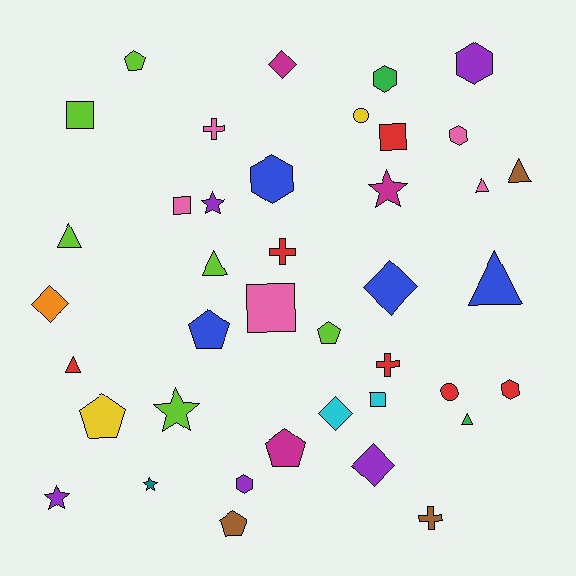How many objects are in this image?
There are 40 objects.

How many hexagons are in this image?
There are 6 hexagons.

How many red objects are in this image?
There are 6 red objects.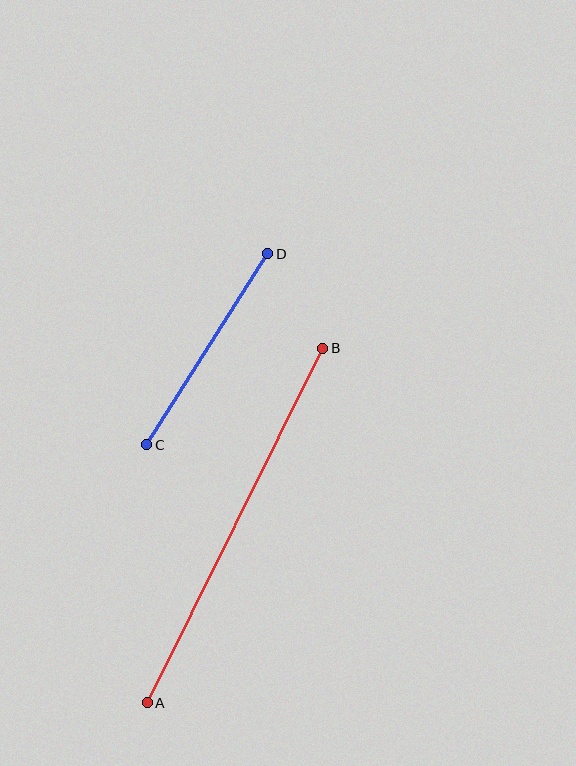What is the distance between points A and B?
The distance is approximately 396 pixels.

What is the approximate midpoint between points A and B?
The midpoint is at approximately (235, 525) pixels.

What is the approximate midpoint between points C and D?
The midpoint is at approximately (207, 349) pixels.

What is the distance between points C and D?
The distance is approximately 226 pixels.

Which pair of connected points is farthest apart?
Points A and B are farthest apart.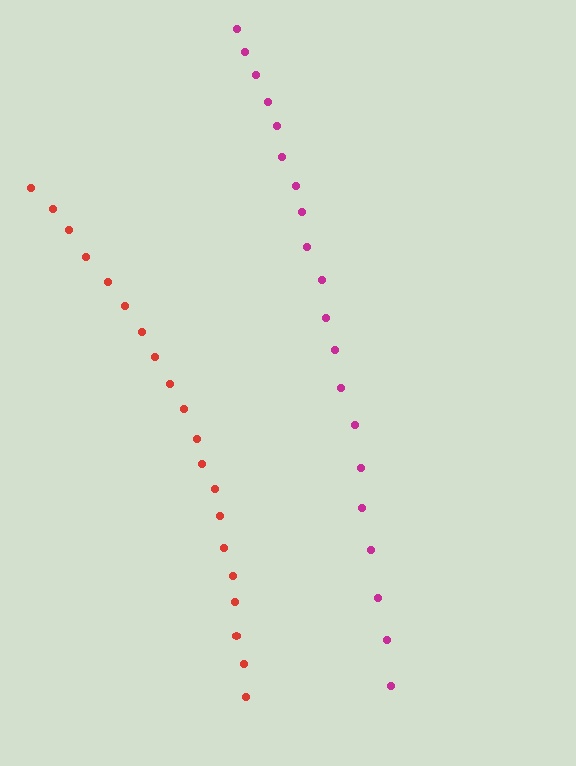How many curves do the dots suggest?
There are 2 distinct paths.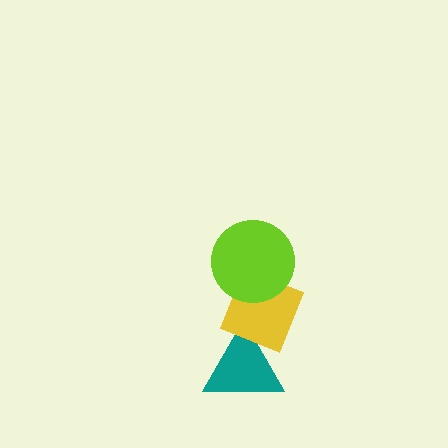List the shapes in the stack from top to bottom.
From top to bottom: the lime circle, the yellow diamond, the teal triangle.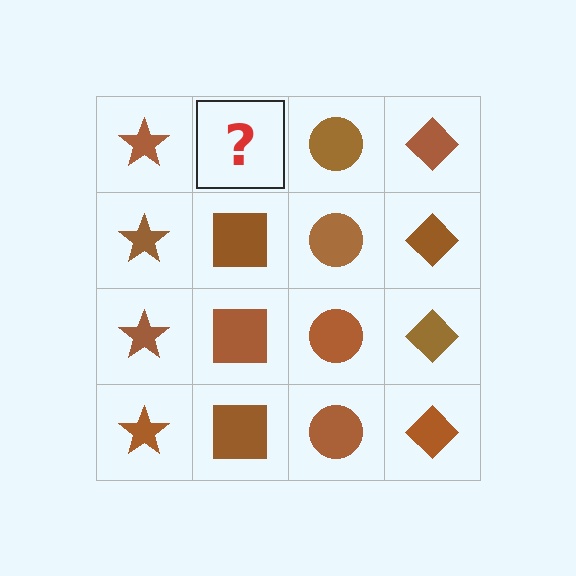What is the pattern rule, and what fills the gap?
The rule is that each column has a consistent shape. The gap should be filled with a brown square.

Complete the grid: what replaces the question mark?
The question mark should be replaced with a brown square.